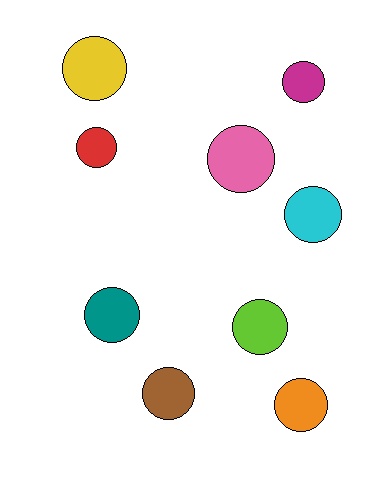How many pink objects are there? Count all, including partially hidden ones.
There is 1 pink object.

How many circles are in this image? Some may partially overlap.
There are 9 circles.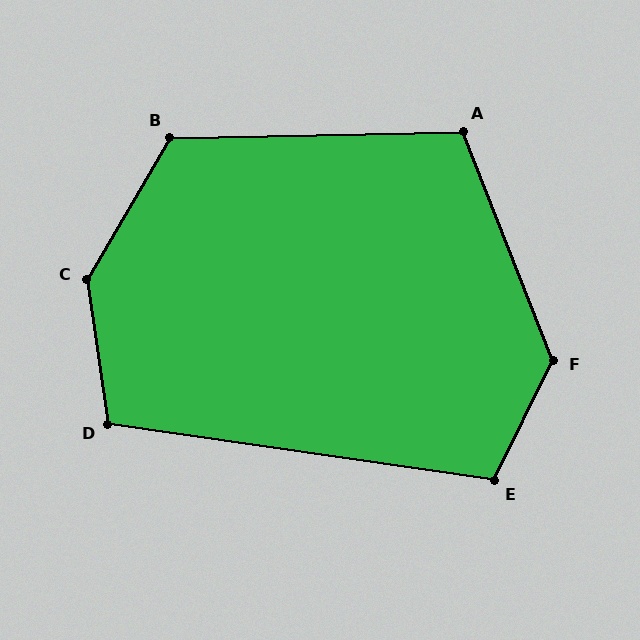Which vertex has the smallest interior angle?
D, at approximately 106 degrees.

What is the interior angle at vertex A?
Approximately 110 degrees (obtuse).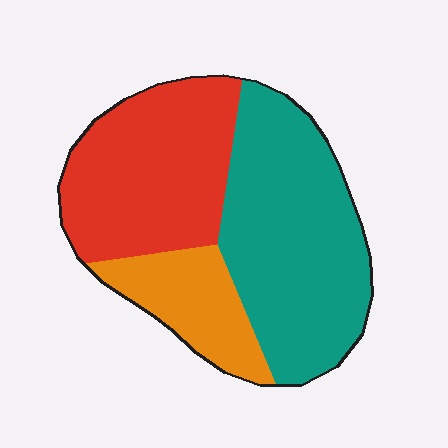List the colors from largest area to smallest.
From largest to smallest: teal, red, orange.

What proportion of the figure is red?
Red takes up about three eighths (3/8) of the figure.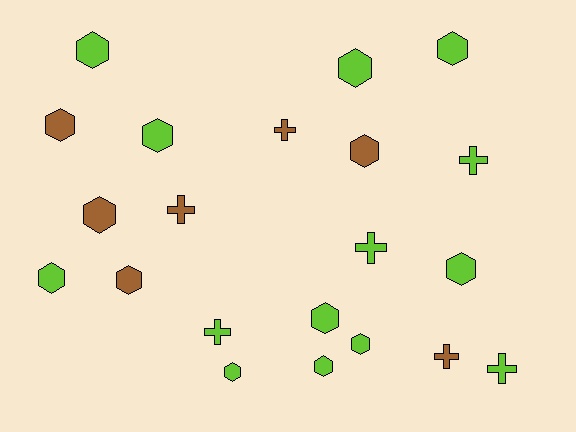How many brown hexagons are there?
There are 4 brown hexagons.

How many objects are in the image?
There are 21 objects.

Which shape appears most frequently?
Hexagon, with 14 objects.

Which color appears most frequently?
Lime, with 14 objects.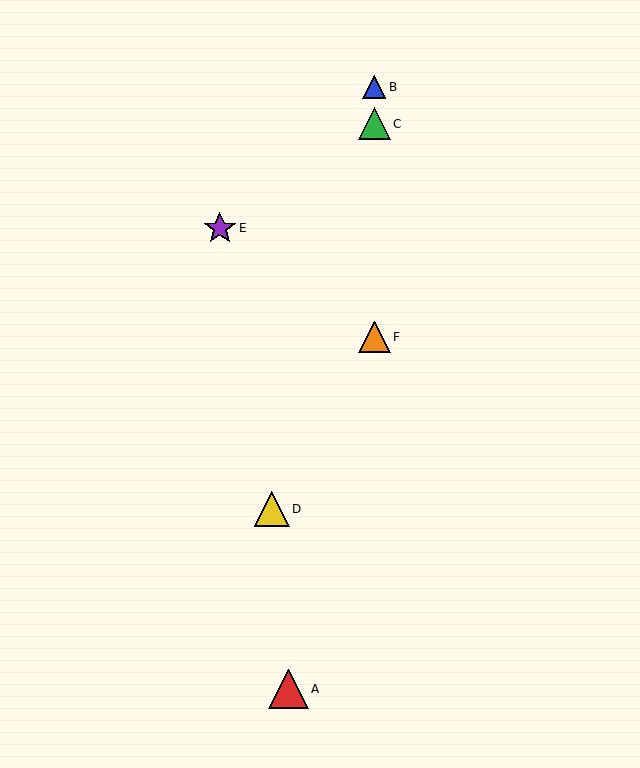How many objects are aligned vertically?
3 objects (B, C, F) are aligned vertically.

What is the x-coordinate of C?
Object C is at x≈374.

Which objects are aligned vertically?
Objects B, C, F are aligned vertically.